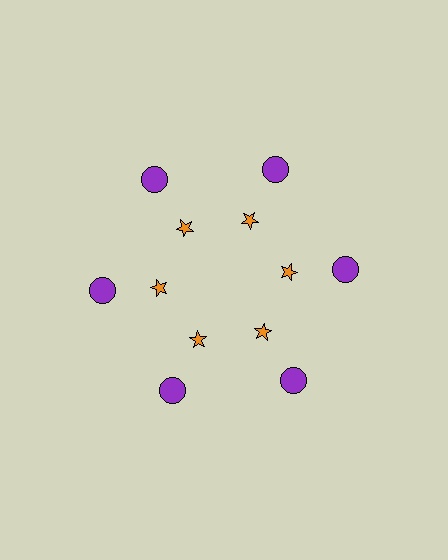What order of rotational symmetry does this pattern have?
This pattern has 6-fold rotational symmetry.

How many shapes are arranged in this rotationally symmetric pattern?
There are 12 shapes, arranged in 6 groups of 2.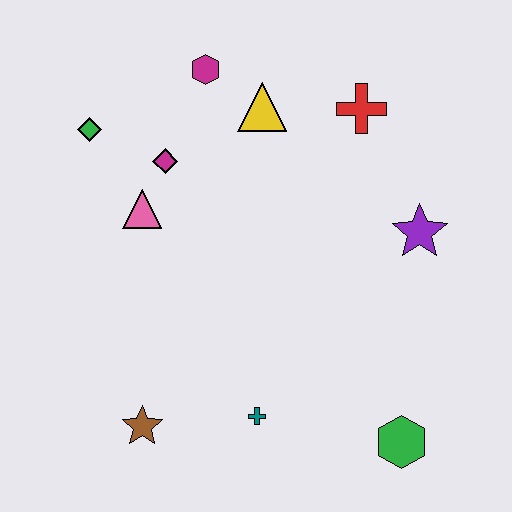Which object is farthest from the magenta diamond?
The green hexagon is farthest from the magenta diamond.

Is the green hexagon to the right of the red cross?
Yes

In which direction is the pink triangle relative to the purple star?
The pink triangle is to the left of the purple star.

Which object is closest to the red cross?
The yellow triangle is closest to the red cross.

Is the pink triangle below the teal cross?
No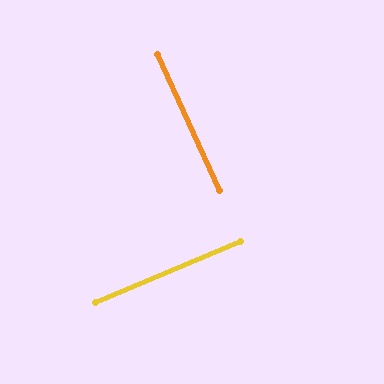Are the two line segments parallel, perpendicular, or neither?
Perpendicular — they meet at approximately 88°.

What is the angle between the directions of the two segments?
Approximately 88 degrees.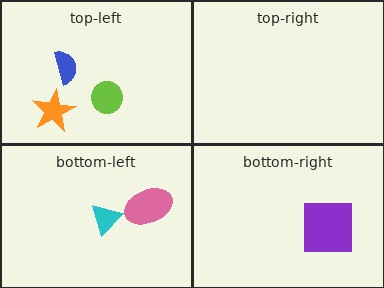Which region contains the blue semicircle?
The top-left region.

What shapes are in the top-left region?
The orange star, the lime circle, the blue semicircle.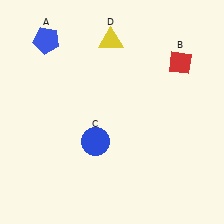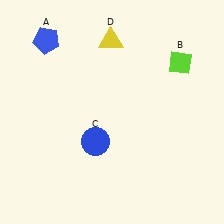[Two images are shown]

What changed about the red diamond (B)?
In Image 1, B is red. In Image 2, it changed to lime.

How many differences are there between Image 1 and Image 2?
There is 1 difference between the two images.